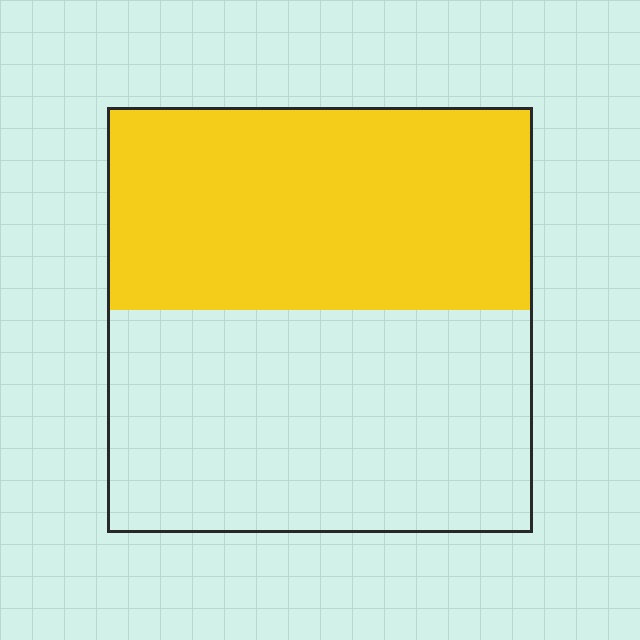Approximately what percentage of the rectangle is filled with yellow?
Approximately 50%.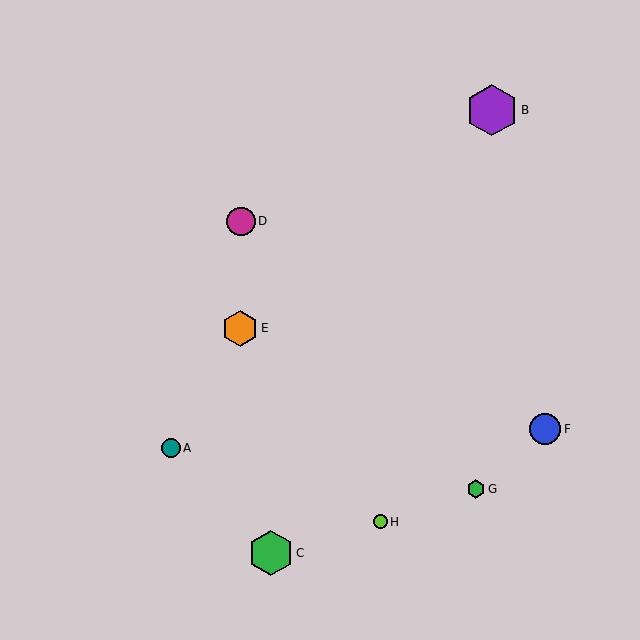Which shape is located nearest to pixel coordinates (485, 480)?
The green hexagon (labeled G) at (476, 489) is nearest to that location.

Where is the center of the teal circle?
The center of the teal circle is at (171, 448).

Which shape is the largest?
The purple hexagon (labeled B) is the largest.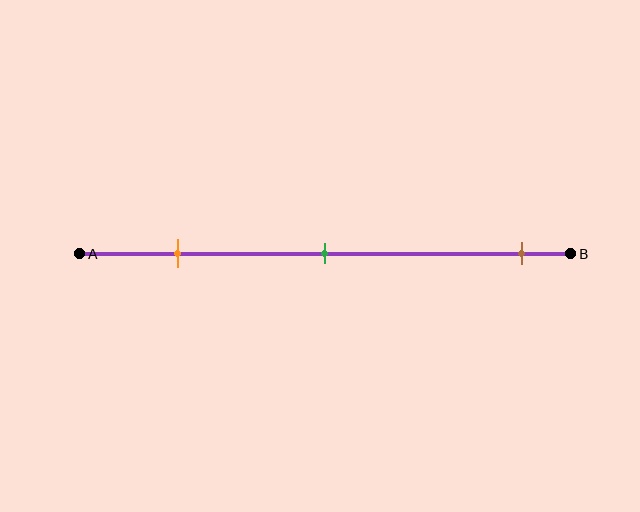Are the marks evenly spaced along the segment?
No, the marks are not evenly spaced.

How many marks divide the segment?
There are 3 marks dividing the segment.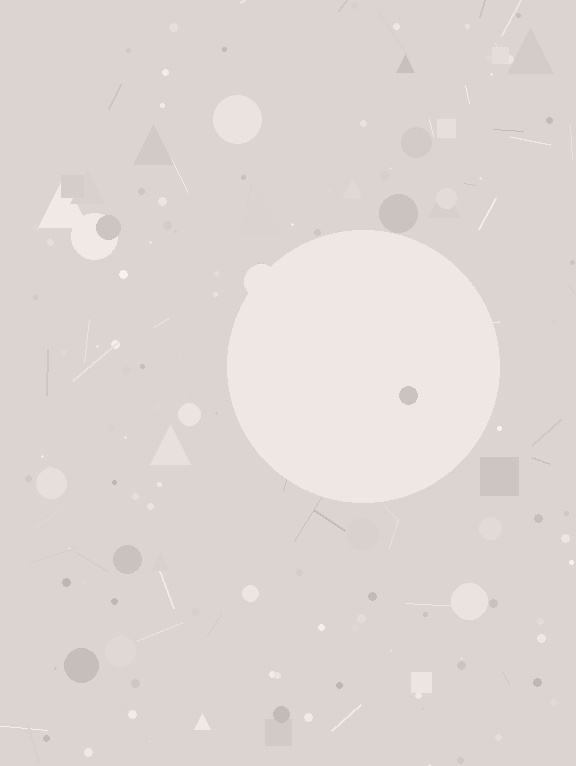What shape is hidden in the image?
A circle is hidden in the image.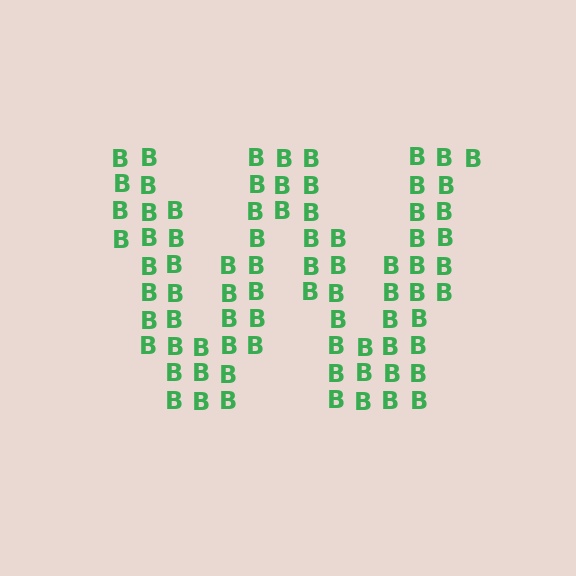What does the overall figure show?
The overall figure shows the letter W.